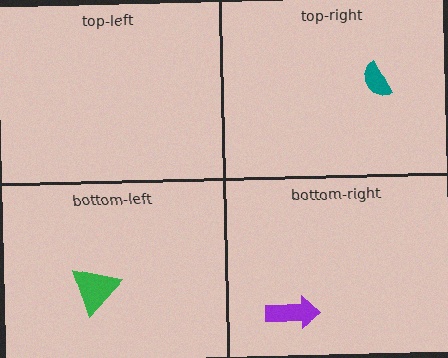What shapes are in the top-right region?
The teal semicircle.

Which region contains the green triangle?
The bottom-left region.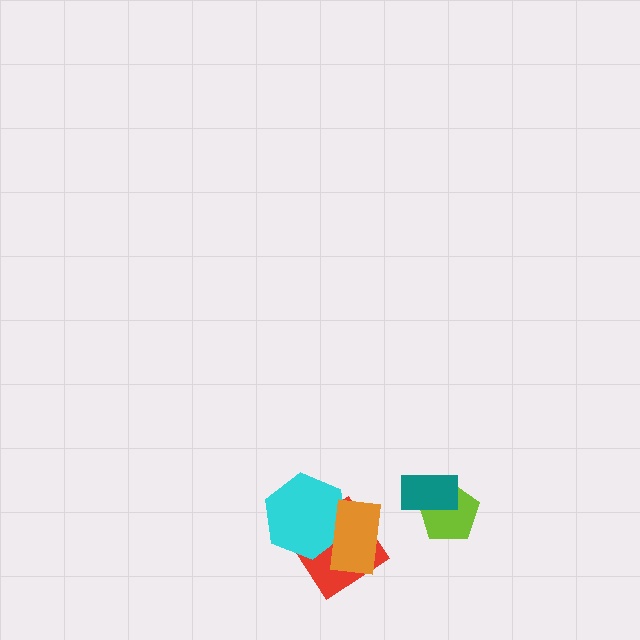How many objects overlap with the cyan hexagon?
2 objects overlap with the cyan hexagon.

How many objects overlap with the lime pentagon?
1 object overlaps with the lime pentagon.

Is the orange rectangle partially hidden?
No, no other shape covers it.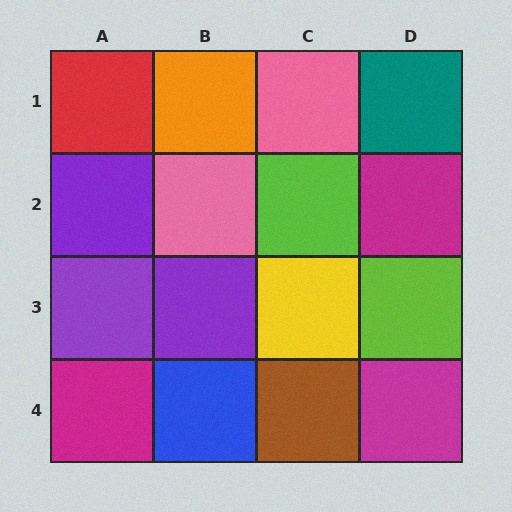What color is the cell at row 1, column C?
Pink.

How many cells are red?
1 cell is red.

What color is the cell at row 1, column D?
Teal.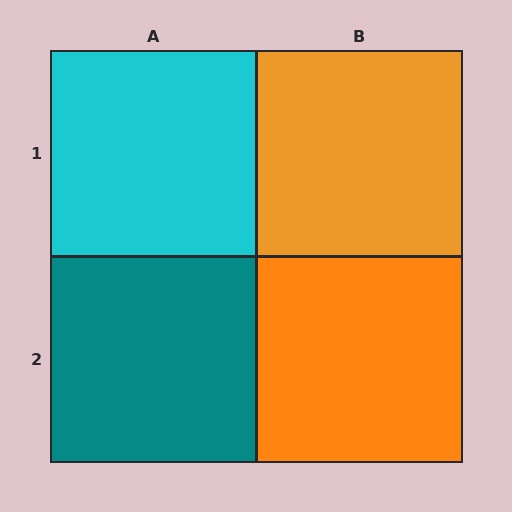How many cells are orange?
2 cells are orange.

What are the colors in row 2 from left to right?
Teal, orange.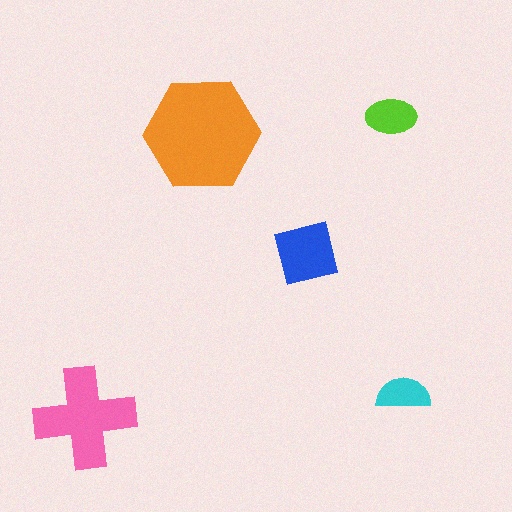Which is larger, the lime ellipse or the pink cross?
The pink cross.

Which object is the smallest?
The cyan semicircle.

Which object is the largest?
The orange hexagon.